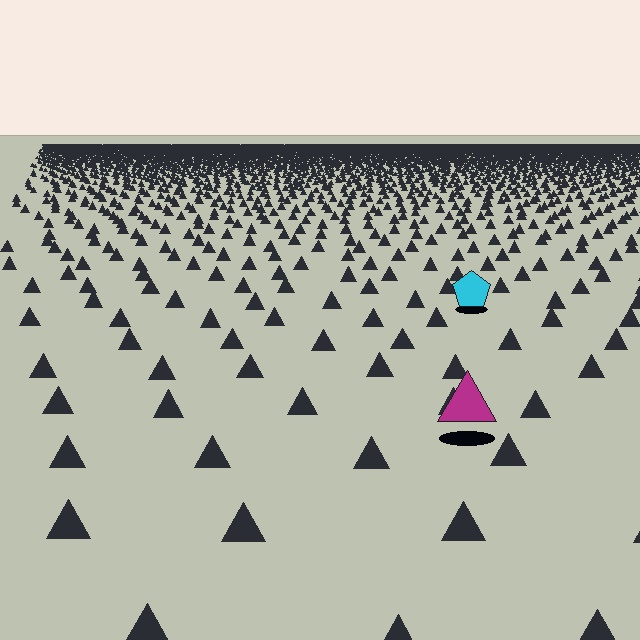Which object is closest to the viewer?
The magenta triangle is closest. The texture marks near it are larger and more spread out.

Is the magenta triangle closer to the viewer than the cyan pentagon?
Yes. The magenta triangle is closer — you can tell from the texture gradient: the ground texture is coarser near it.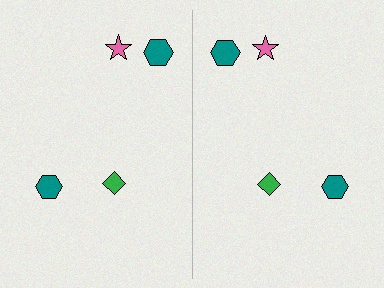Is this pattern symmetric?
Yes, this pattern has bilateral (reflection) symmetry.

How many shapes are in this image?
There are 8 shapes in this image.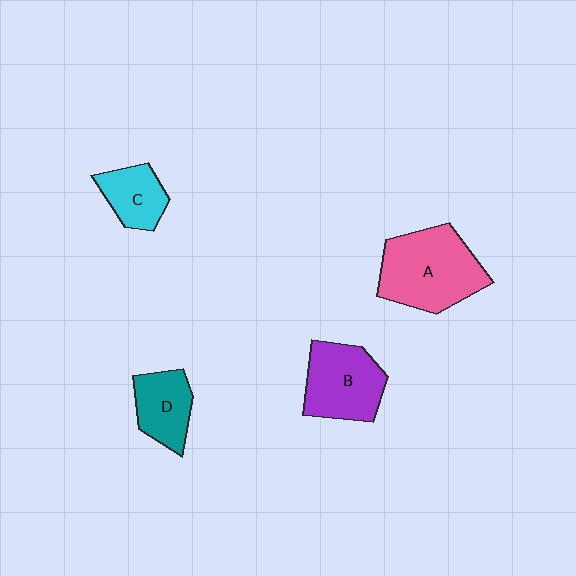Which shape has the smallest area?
Shape C (cyan).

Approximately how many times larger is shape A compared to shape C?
Approximately 2.1 times.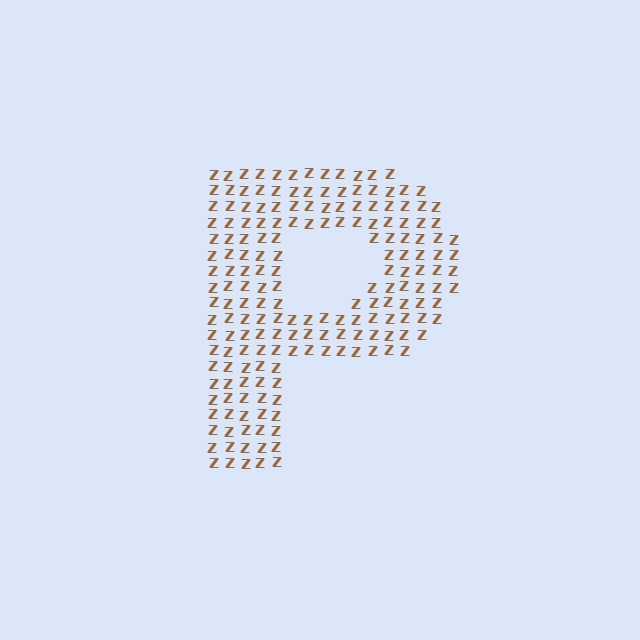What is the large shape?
The large shape is the letter P.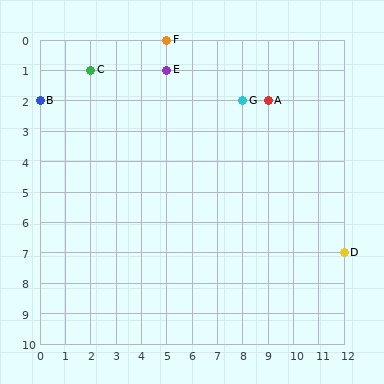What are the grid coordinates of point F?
Point F is at grid coordinates (5, 0).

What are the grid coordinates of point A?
Point A is at grid coordinates (9, 2).